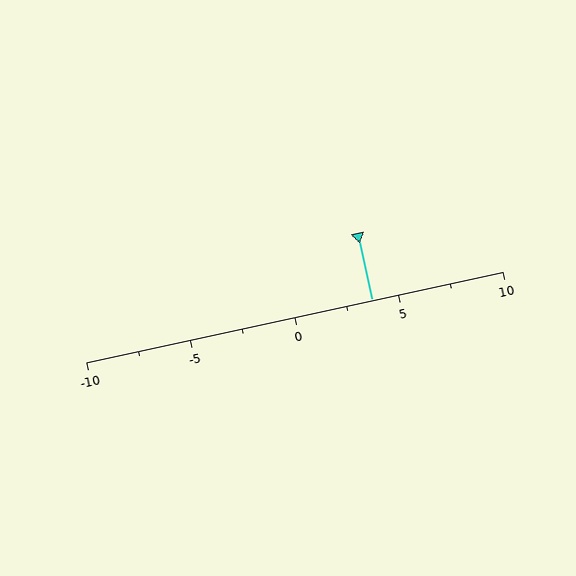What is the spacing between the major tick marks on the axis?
The major ticks are spaced 5 apart.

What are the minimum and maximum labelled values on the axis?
The axis runs from -10 to 10.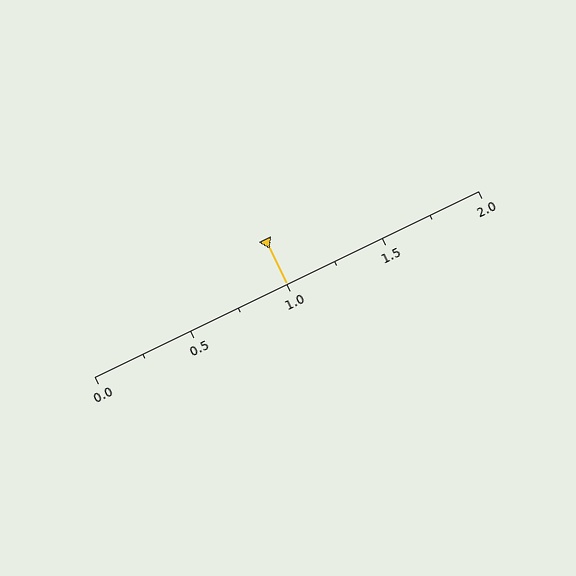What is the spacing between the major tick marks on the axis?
The major ticks are spaced 0.5 apart.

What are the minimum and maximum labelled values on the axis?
The axis runs from 0.0 to 2.0.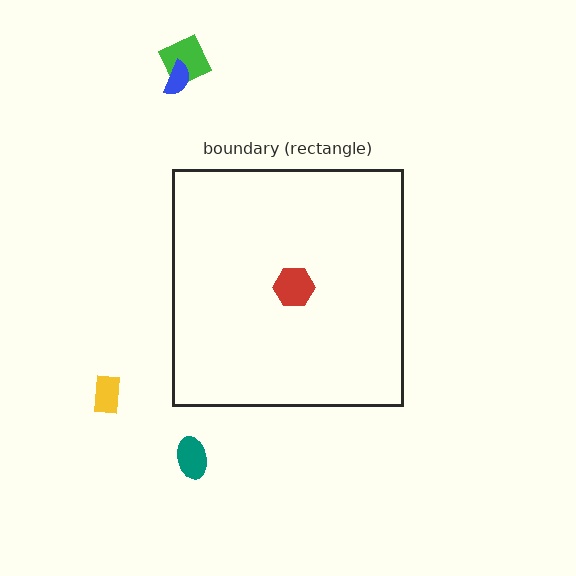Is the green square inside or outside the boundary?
Outside.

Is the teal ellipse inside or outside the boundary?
Outside.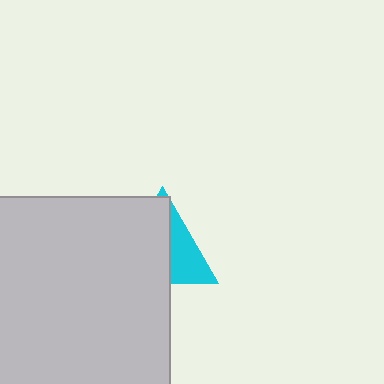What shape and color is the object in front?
The object in front is a light gray square.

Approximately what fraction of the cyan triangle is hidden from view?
Roughly 64% of the cyan triangle is hidden behind the light gray square.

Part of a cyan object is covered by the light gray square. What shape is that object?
It is a triangle.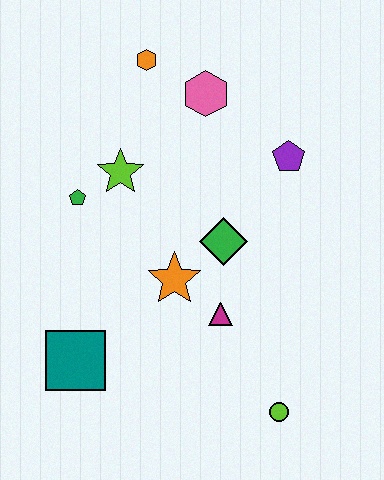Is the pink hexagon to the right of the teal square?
Yes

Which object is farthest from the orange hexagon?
The lime circle is farthest from the orange hexagon.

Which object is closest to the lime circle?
The magenta triangle is closest to the lime circle.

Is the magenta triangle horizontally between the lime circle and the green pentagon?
Yes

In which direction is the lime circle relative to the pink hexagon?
The lime circle is below the pink hexagon.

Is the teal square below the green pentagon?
Yes